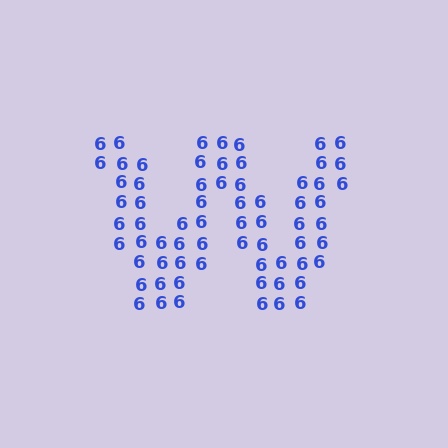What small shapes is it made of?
It is made of small digit 6's.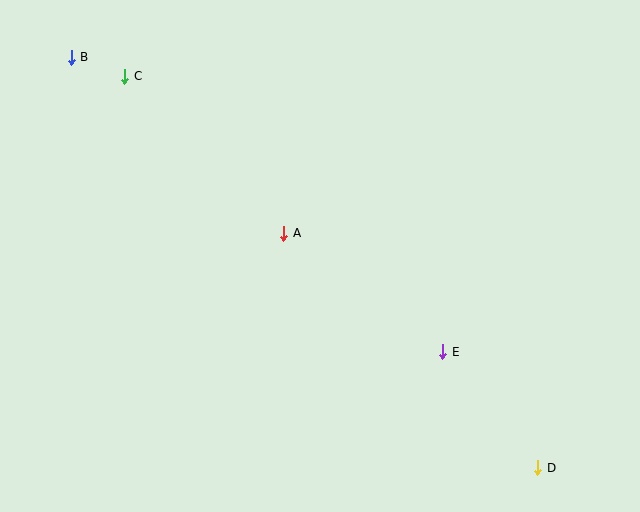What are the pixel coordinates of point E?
Point E is at (443, 352).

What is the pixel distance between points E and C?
The distance between E and C is 421 pixels.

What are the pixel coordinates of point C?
Point C is at (125, 76).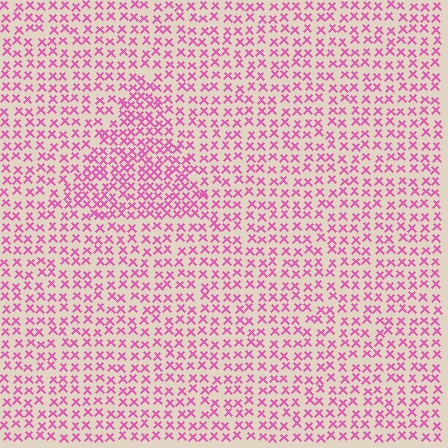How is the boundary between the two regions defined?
The boundary is defined by a change in element density (approximately 1.6x ratio). All elements are the same color, size, and shape.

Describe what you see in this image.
The image contains small pink elements arranged at two different densities. A triangle-shaped region is visible where the elements are more densely packed than the surrounding area.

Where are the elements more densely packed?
The elements are more densely packed inside the triangle boundary.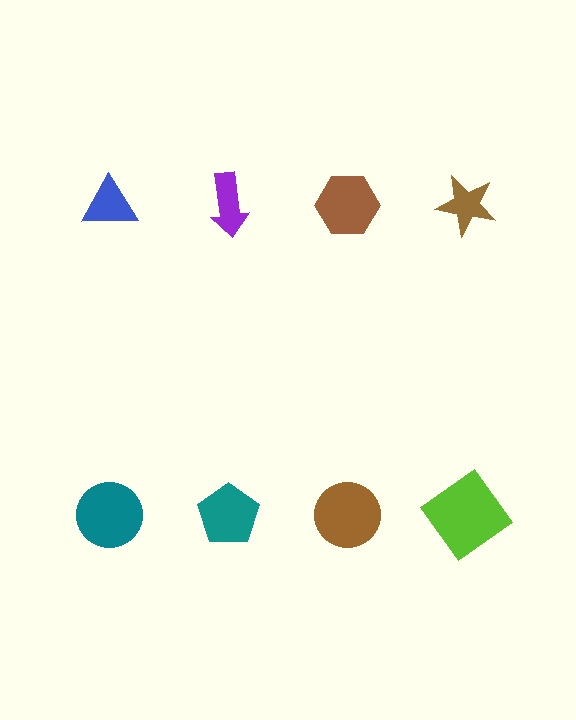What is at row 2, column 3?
A brown circle.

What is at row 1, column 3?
A brown hexagon.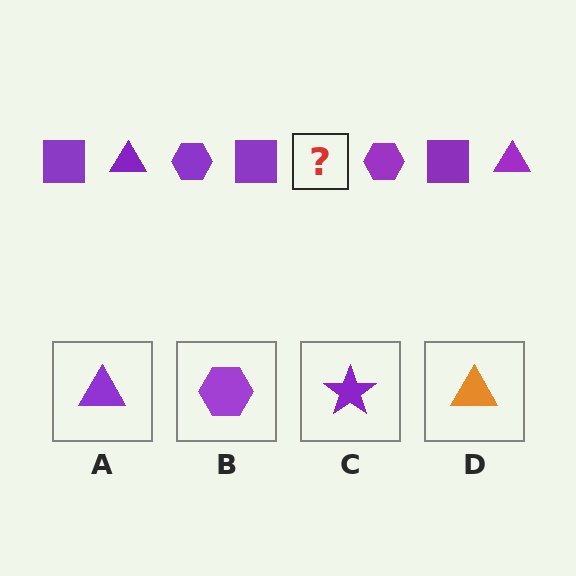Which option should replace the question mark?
Option A.